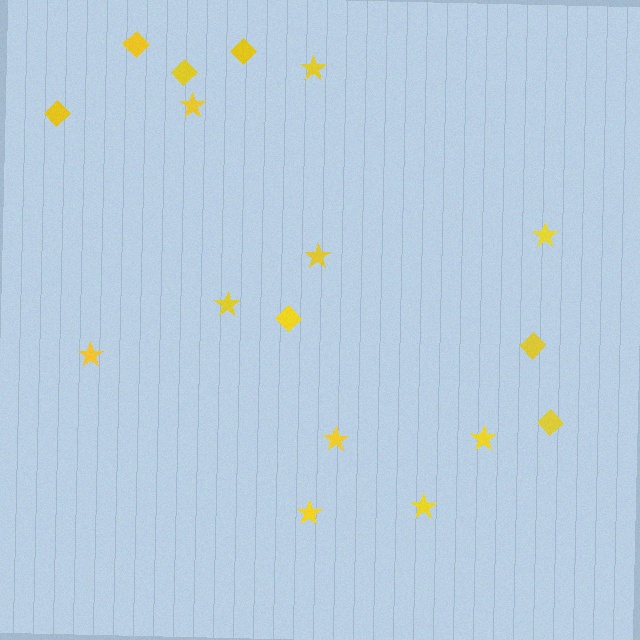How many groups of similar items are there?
There are 2 groups: one group of diamonds (7) and one group of stars (10).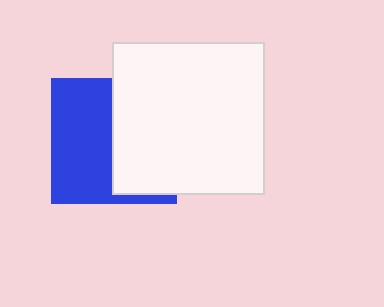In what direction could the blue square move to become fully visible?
The blue square could move left. That would shift it out from behind the white square entirely.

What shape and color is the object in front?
The object in front is a white square.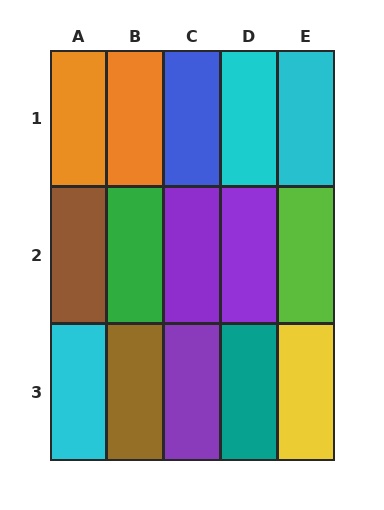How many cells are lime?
1 cell is lime.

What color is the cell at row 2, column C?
Purple.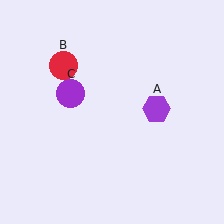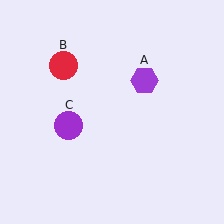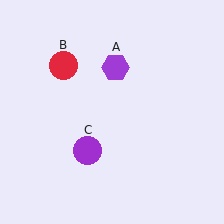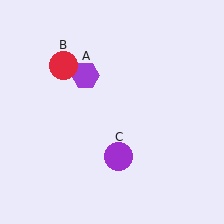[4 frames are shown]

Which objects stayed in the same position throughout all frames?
Red circle (object B) remained stationary.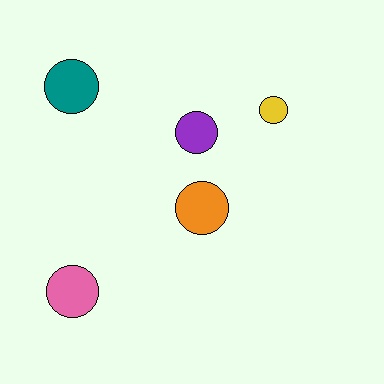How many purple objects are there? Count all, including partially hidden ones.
There is 1 purple object.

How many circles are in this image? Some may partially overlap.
There are 5 circles.